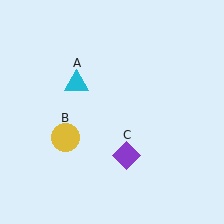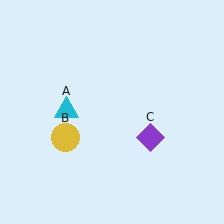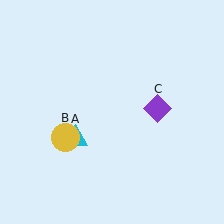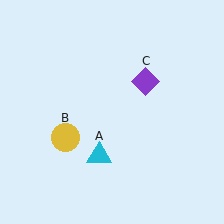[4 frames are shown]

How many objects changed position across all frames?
2 objects changed position: cyan triangle (object A), purple diamond (object C).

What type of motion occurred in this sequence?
The cyan triangle (object A), purple diamond (object C) rotated counterclockwise around the center of the scene.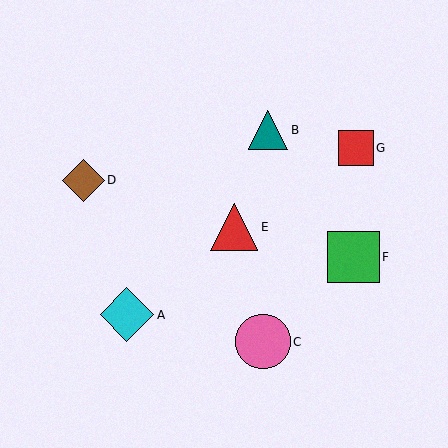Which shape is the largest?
The pink circle (labeled C) is the largest.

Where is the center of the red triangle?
The center of the red triangle is at (234, 227).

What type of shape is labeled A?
Shape A is a cyan diamond.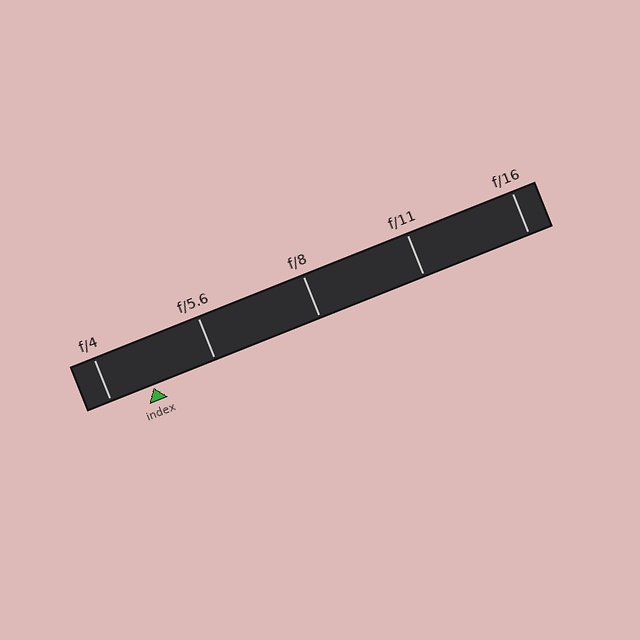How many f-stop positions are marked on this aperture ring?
There are 5 f-stop positions marked.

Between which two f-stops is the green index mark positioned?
The index mark is between f/4 and f/5.6.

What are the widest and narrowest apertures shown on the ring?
The widest aperture shown is f/4 and the narrowest is f/16.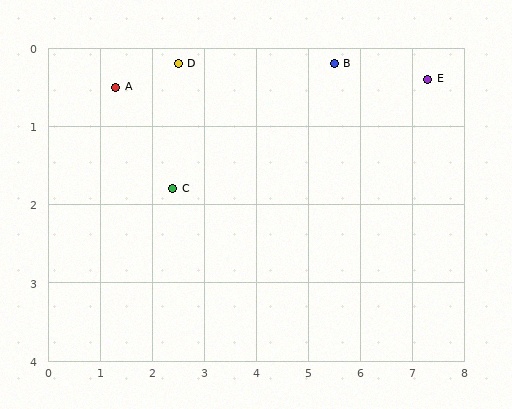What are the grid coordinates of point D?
Point D is at approximately (2.5, 0.2).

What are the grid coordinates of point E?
Point E is at approximately (7.3, 0.4).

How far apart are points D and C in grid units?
Points D and C are about 1.6 grid units apart.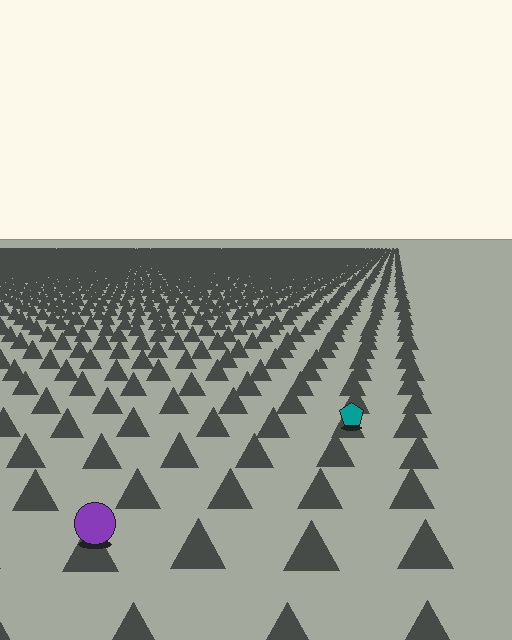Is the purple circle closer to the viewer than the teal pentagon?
Yes. The purple circle is closer — you can tell from the texture gradient: the ground texture is coarser near it.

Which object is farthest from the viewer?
The teal pentagon is farthest from the viewer. It appears smaller and the ground texture around it is denser.